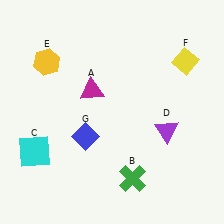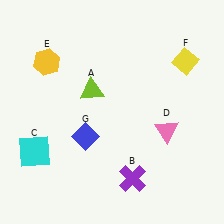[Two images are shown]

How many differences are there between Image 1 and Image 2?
There are 3 differences between the two images.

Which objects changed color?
A changed from magenta to lime. B changed from green to purple. D changed from purple to pink.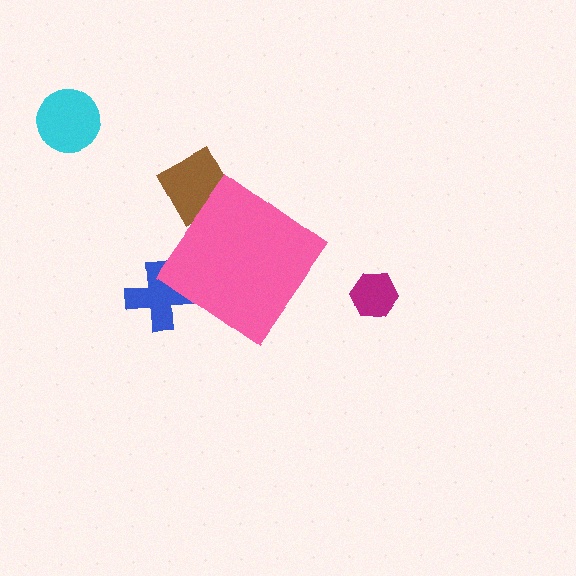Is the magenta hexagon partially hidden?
No, the magenta hexagon is fully visible.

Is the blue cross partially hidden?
Yes, the blue cross is partially hidden behind the pink diamond.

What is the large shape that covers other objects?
A pink diamond.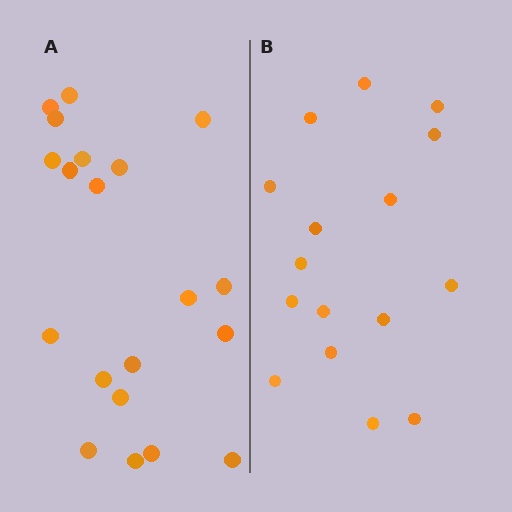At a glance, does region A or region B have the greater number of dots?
Region A (the left region) has more dots.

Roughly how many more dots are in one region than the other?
Region A has about 4 more dots than region B.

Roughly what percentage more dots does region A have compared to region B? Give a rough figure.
About 25% more.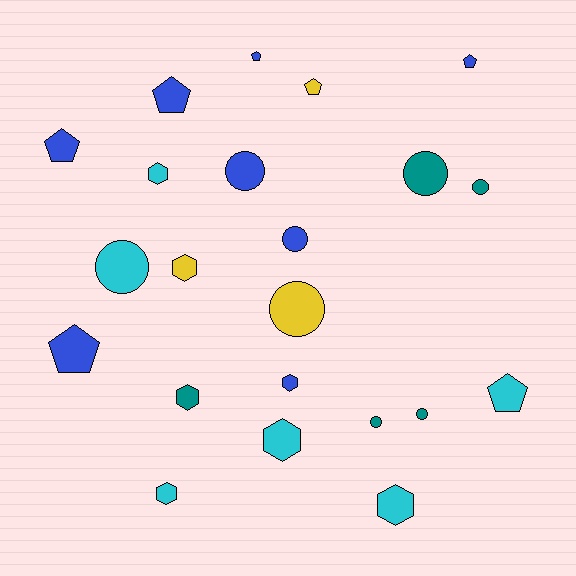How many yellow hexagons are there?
There is 1 yellow hexagon.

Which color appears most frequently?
Blue, with 8 objects.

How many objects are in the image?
There are 22 objects.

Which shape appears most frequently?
Circle, with 8 objects.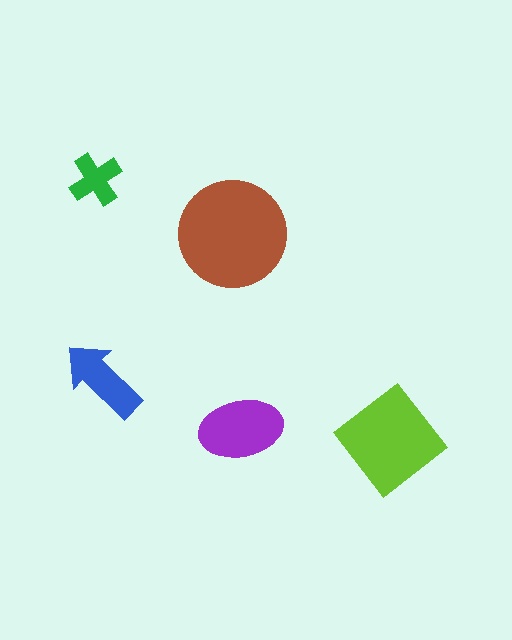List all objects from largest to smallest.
The brown circle, the lime diamond, the purple ellipse, the blue arrow, the green cross.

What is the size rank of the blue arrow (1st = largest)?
4th.